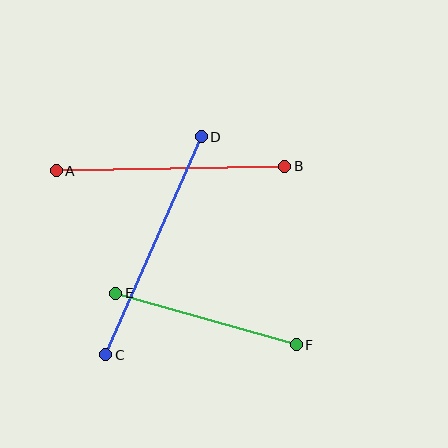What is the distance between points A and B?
The distance is approximately 229 pixels.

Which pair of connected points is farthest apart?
Points C and D are farthest apart.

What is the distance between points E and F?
The distance is approximately 187 pixels.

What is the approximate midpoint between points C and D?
The midpoint is at approximately (153, 246) pixels.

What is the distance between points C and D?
The distance is approximately 238 pixels.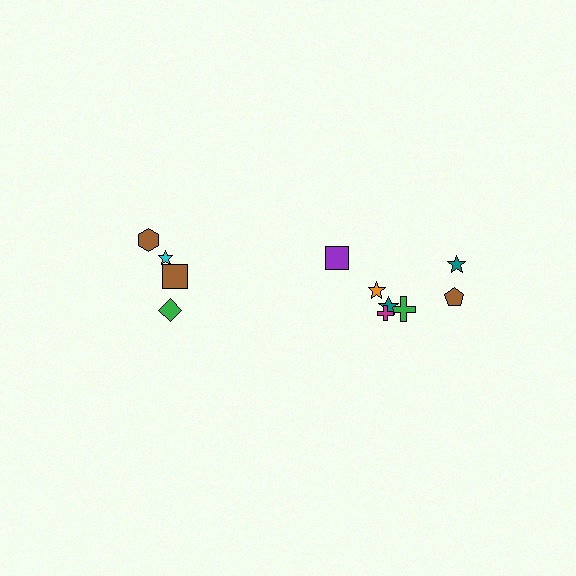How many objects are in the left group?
There are 4 objects.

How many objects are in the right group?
There are 7 objects.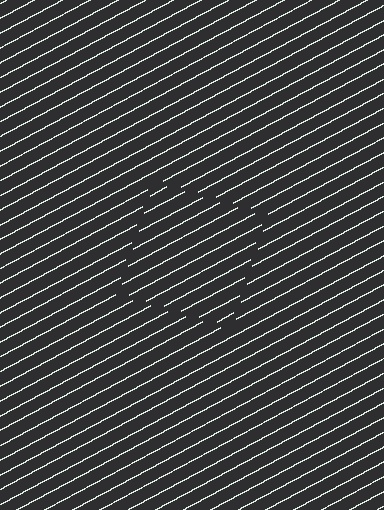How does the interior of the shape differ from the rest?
The interior of the shape contains the same grating, shifted by half a period — the contour is defined by the phase discontinuity where line-ends from the inner and outer gratings abut.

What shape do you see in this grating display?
An illusory square. The interior of the shape contains the same grating, shifted by half a period — the contour is defined by the phase discontinuity where line-ends from the inner and outer gratings abut.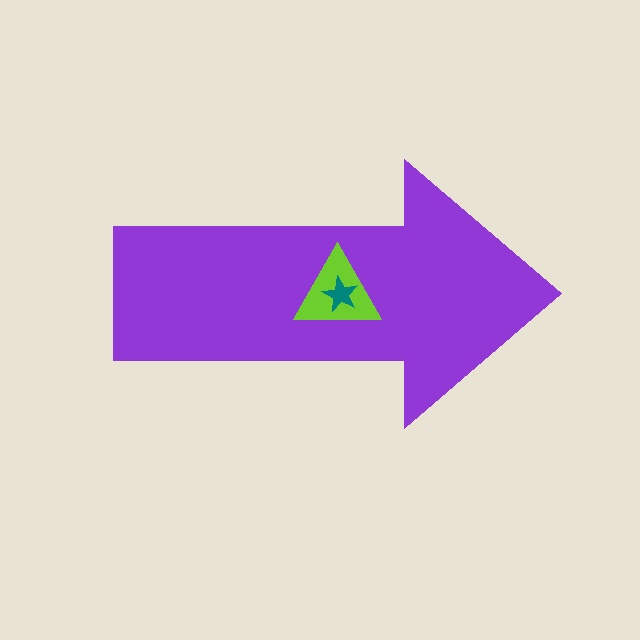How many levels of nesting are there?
3.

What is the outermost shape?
The purple arrow.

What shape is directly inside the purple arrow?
The lime triangle.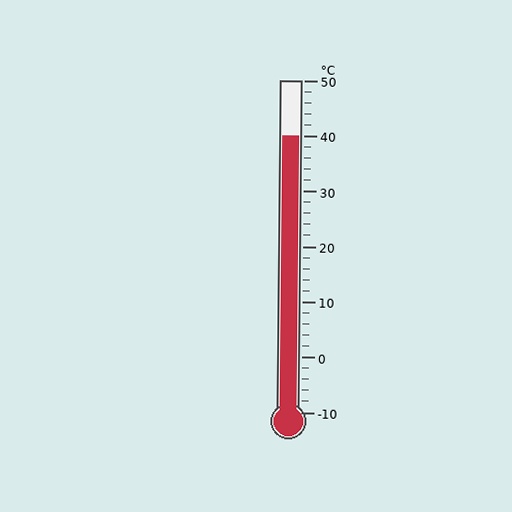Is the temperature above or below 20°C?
The temperature is above 20°C.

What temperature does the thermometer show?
The thermometer shows approximately 40°C.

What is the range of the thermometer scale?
The thermometer scale ranges from -10°C to 50°C.